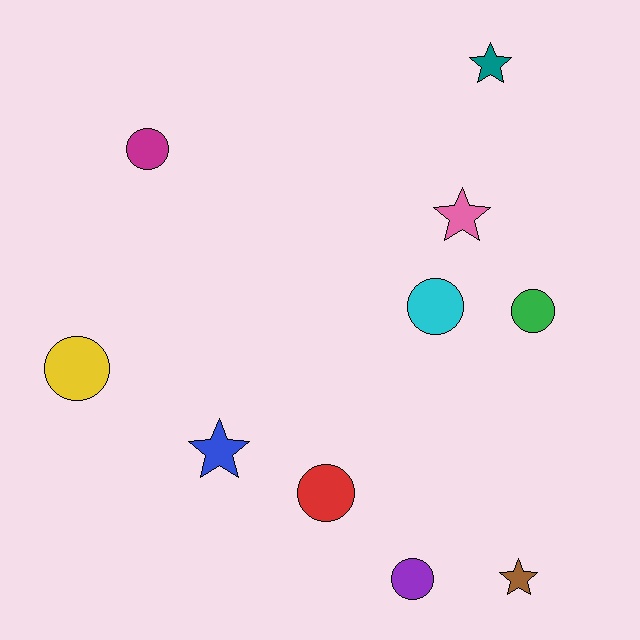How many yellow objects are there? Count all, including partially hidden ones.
There is 1 yellow object.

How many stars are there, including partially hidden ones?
There are 4 stars.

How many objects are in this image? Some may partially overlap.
There are 10 objects.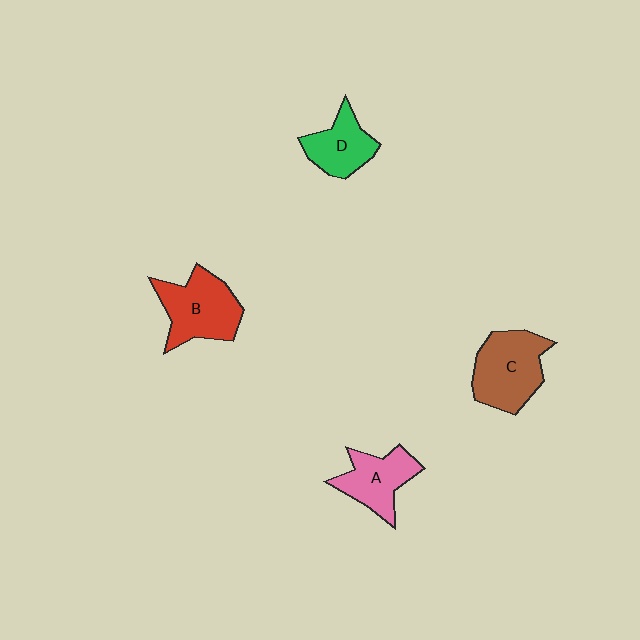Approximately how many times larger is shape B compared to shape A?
Approximately 1.3 times.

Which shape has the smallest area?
Shape D (green).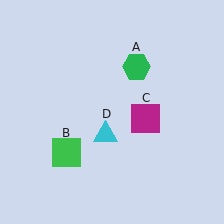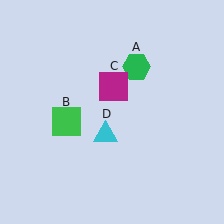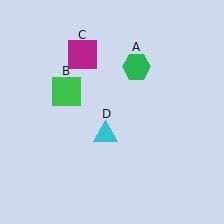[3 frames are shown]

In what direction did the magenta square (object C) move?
The magenta square (object C) moved up and to the left.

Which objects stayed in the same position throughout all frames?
Green hexagon (object A) and cyan triangle (object D) remained stationary.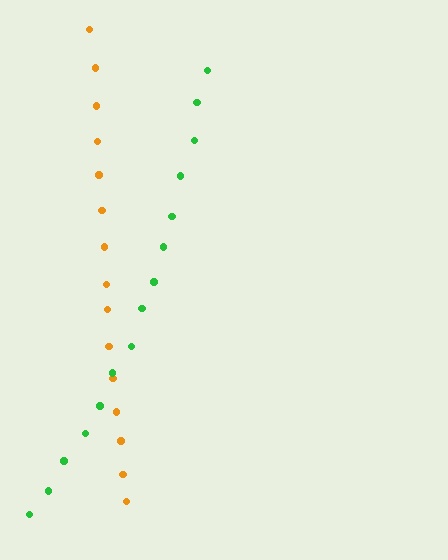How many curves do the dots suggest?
There are 2 distinct paths.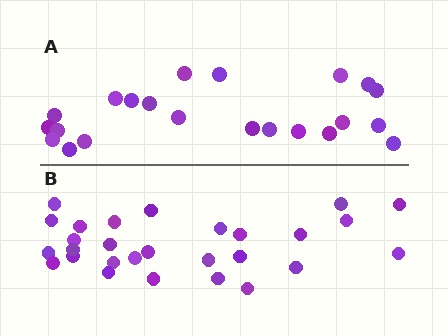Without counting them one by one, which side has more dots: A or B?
Region B (the bottom region) has more dots.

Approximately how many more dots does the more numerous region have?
Region B has about 6 more dots than region A.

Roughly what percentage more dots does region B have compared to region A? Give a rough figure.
About 25% more.